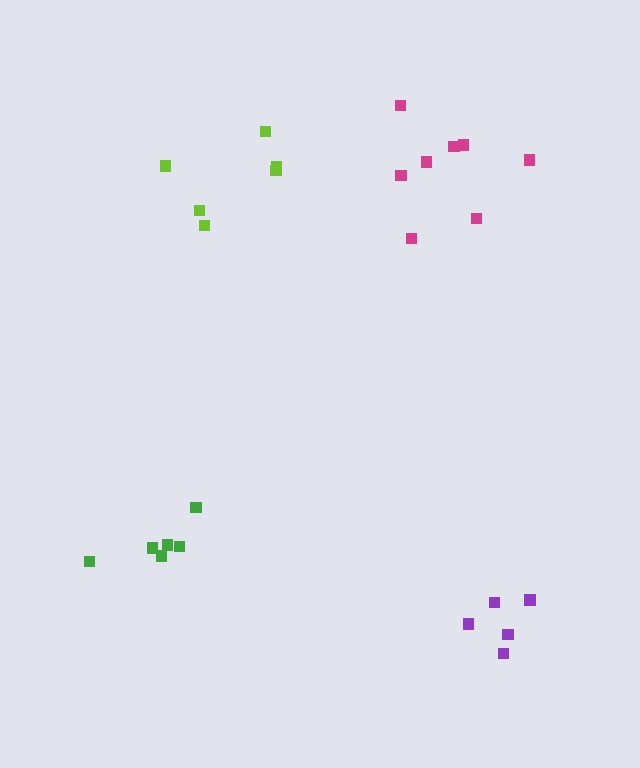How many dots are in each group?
Group 1: 5 dots, Group 2: 8 dots, Group 3: 6 dots, Group 4: 6 dots (25 total).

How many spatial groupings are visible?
There are 4 spatial groupings.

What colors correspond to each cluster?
The clusters are colored: purple, magenta, green, lime.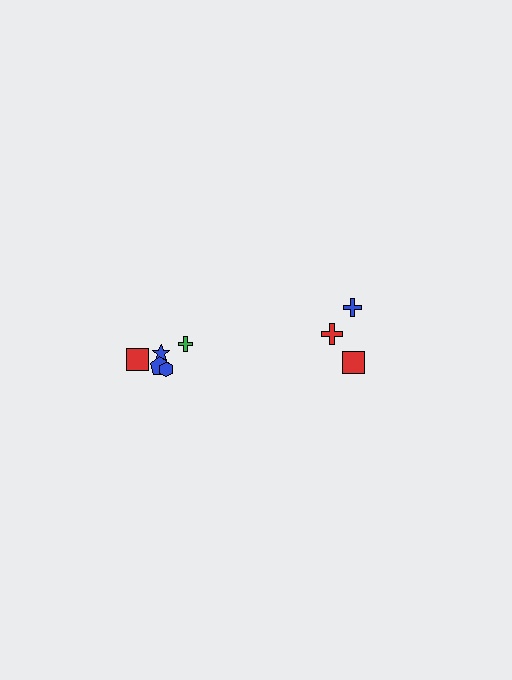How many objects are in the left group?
There are 5 objects.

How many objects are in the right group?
There are 3 objects.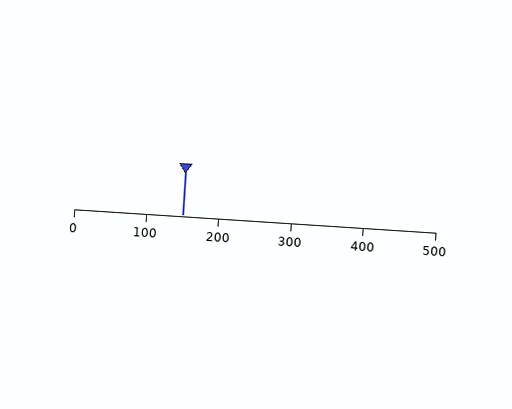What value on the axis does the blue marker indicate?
The marker indicates approximately 150.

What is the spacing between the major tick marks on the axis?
The major ticks are spaced 100 apart.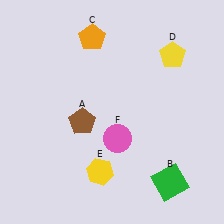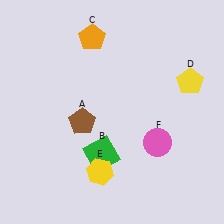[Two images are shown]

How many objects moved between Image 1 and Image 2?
3 objects moved between the two images.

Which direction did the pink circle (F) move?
The pink circle (F) moved right.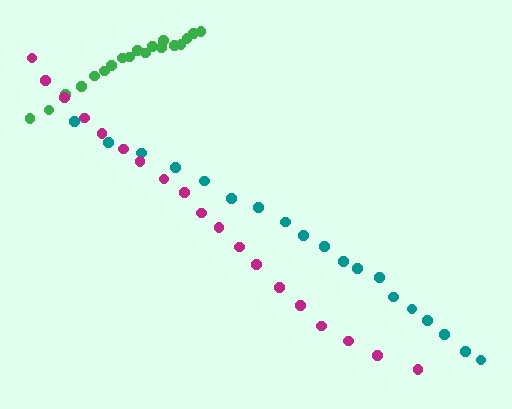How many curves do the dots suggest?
There are 3 distinct paths.